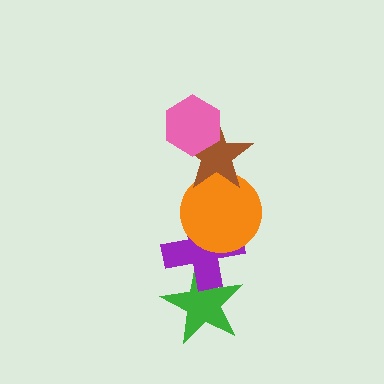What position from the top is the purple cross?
The purple cross is 4th from the top.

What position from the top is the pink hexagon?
The pink hexagon is 1st from the top.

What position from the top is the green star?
The green star is 5th from the top.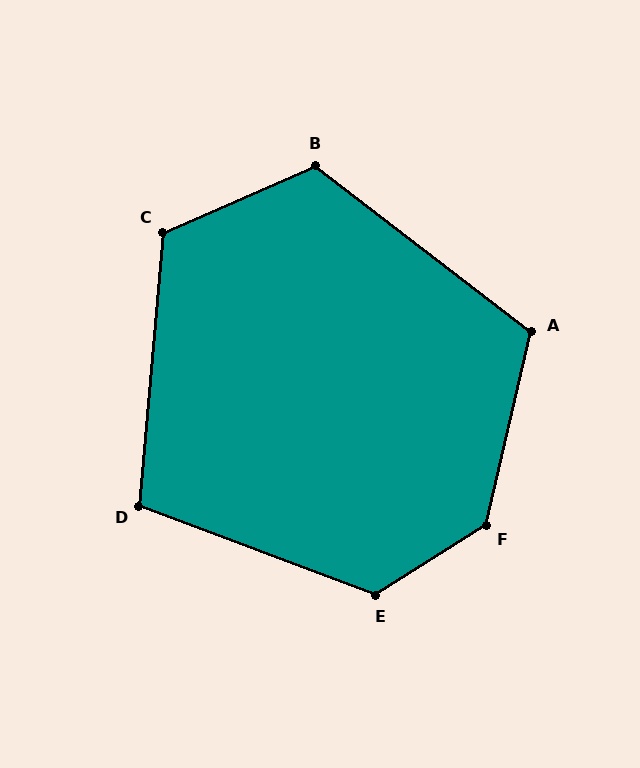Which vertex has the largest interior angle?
F, at approximately 135 degrees.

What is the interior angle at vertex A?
Approximately 114 degrees (obtuse).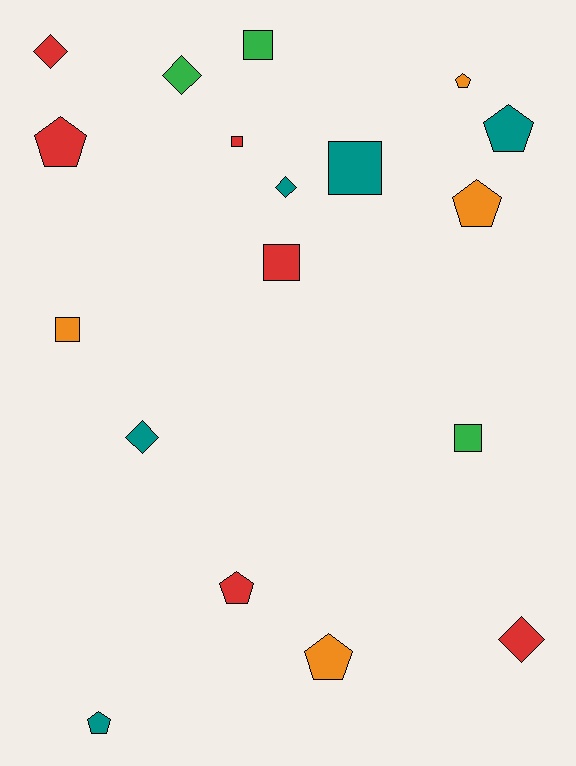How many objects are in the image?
There are 18 objects.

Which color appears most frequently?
Red, with 6 objects.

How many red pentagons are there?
There are 2 red pentagons.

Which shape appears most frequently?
Pentagon, with 7 objects.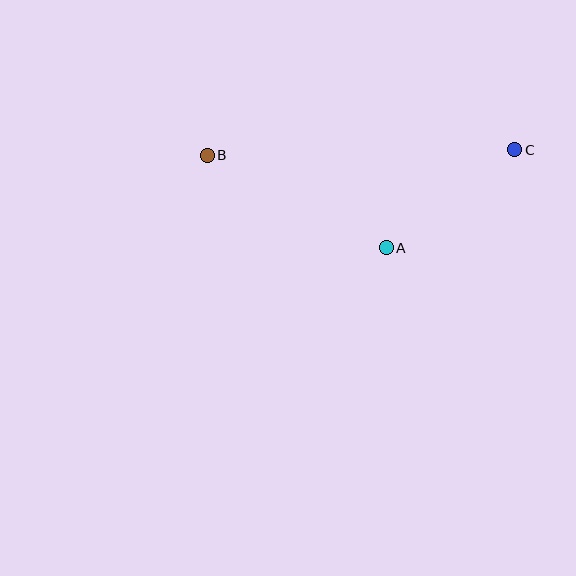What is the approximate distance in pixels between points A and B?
The distance between A and B is approximately 202 pixels.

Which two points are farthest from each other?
Points B and C are farthest from each other.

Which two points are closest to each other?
Points A and C are closest to each other.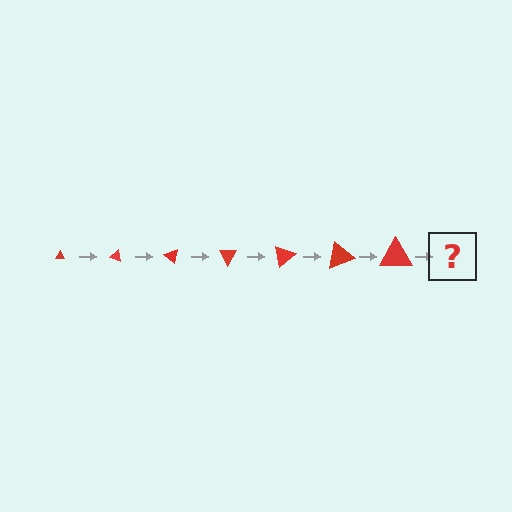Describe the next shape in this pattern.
It should be a triangle, larger than the previous one and rotated 140 degrees from the start.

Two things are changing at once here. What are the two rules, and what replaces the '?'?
The two rules are that the triangle grows larger each step and it rotates 20 degrees each step. The '?' should be a triangle, larger than the previous one and rotated 140 degrees from the start.